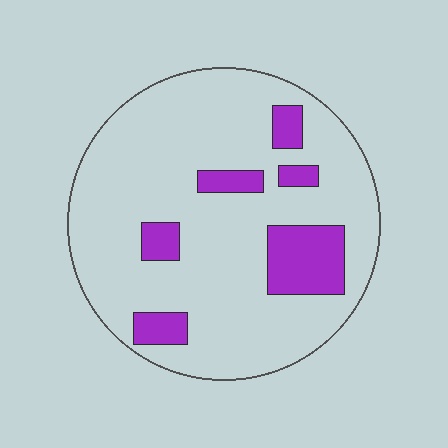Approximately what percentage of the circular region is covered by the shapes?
Approximately 15%.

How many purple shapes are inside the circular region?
6.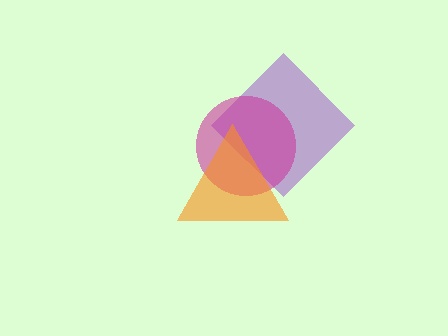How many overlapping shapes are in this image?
There are 3 overlapping shapes in the image.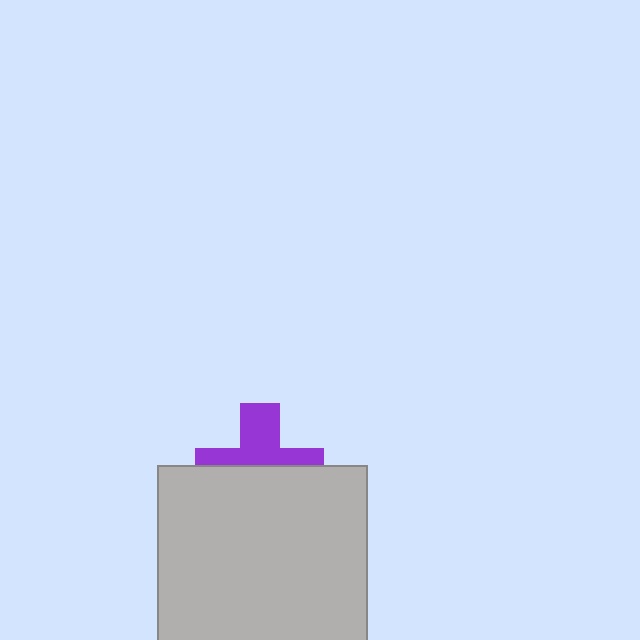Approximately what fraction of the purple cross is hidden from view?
Roughly 53% of the purple cross is hidden behind the light gray rectangle.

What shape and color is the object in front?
The object in front is a light gray rectangle.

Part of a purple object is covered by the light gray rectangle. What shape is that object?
It is a cross.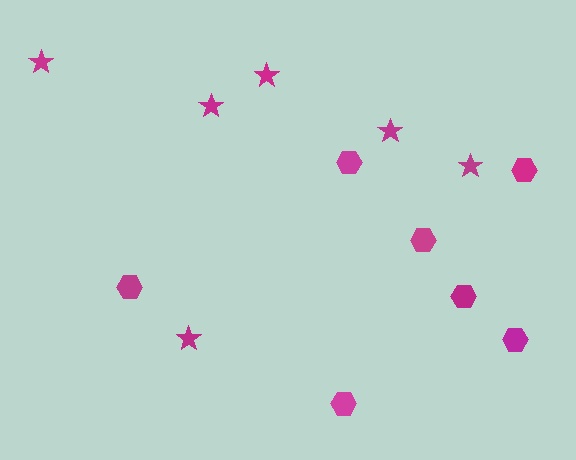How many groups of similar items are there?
There are 2 groups: one group of hexagons (7) and one group of stars (6).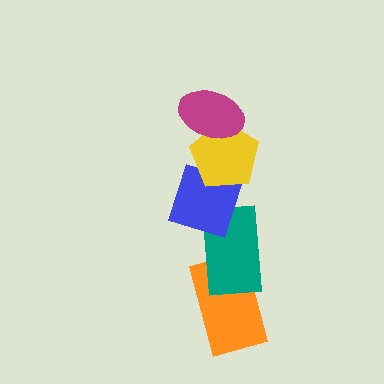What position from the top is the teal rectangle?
The teal rectangle is 4th from the top.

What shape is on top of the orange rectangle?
The teal rectangle is on top of the orange rectangle.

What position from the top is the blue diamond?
The blue diamond is 3rd from the top.